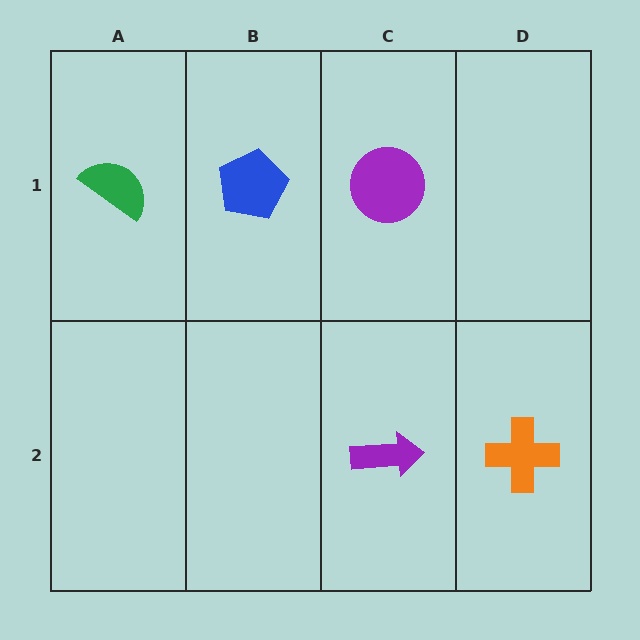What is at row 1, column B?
A blue pentagon.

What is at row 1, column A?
A green semicircle.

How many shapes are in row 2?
2 shapes.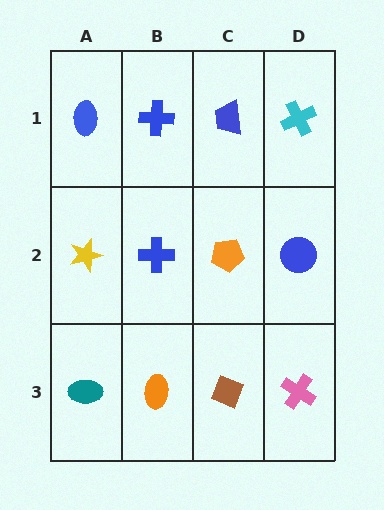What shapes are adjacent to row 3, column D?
A blue circle (row 2, column D), a brown diamond (row 3, column C).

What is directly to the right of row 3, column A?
An orange ellipse.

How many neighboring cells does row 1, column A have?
2.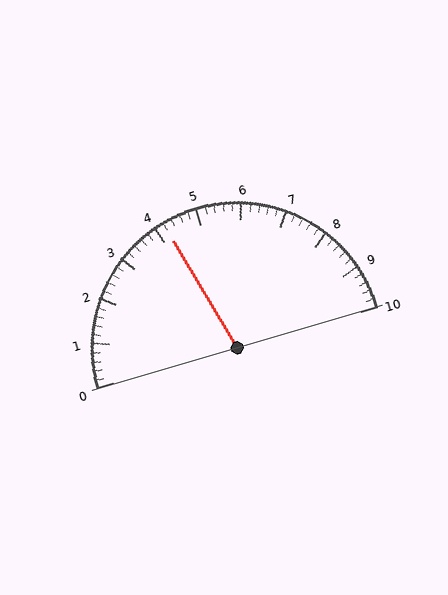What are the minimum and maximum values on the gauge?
The gauge ranges from 0 to 10.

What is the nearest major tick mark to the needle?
The nearest major tick mark is 4.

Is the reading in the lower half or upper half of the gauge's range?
The reading is in the lower half of the range (0 to 10).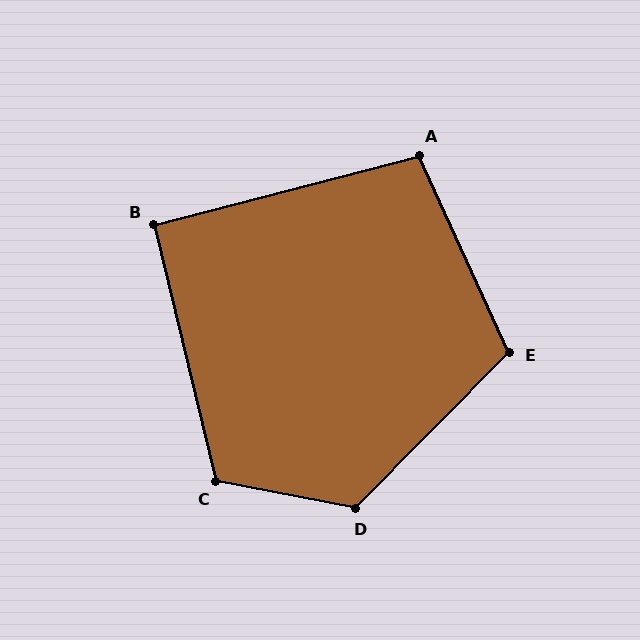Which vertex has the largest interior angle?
D, at approximately 123 degrees.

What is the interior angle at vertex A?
Approximately 100 degrees (obtuse).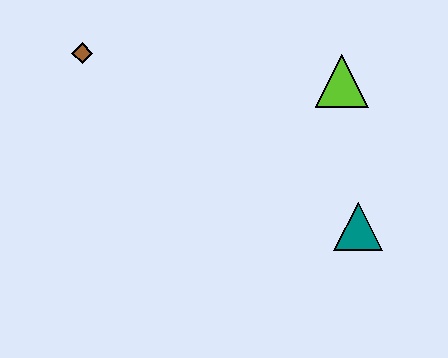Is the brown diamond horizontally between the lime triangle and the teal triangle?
No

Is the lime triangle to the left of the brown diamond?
No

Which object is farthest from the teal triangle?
The brown diamond is farthest from the teal triangle.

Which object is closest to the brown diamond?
The lime triangle is closest to the brown diamond.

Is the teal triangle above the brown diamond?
No